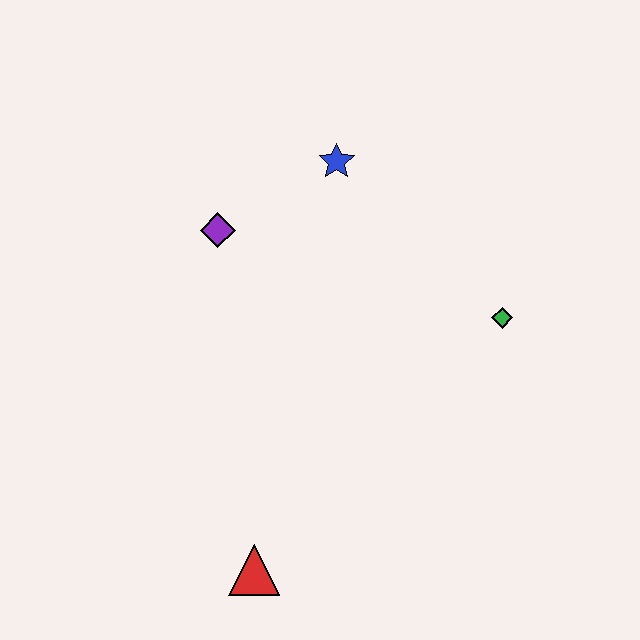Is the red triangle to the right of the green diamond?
No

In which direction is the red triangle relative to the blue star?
The red triangle is below the blue star.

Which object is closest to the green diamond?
The blue star is closest to the green diamond.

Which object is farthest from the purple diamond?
The red triangle is farthest from the purple diamond.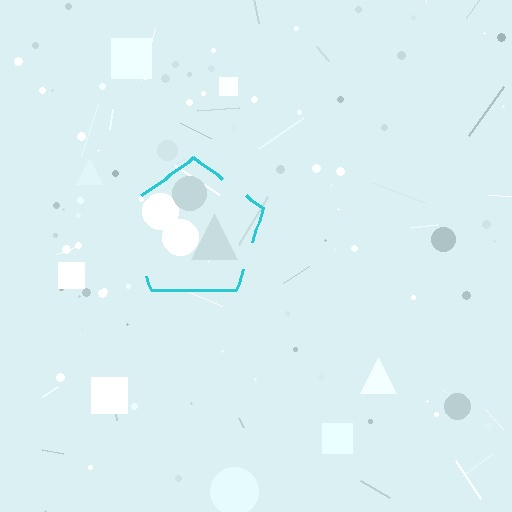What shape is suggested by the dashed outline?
The dashed outline suggests a pentagon.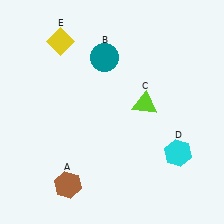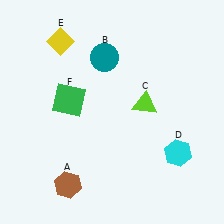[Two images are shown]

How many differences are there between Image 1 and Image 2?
There is 1 difference between the two images.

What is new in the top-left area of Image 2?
A green square (F) was added in the top-left area of Image 2.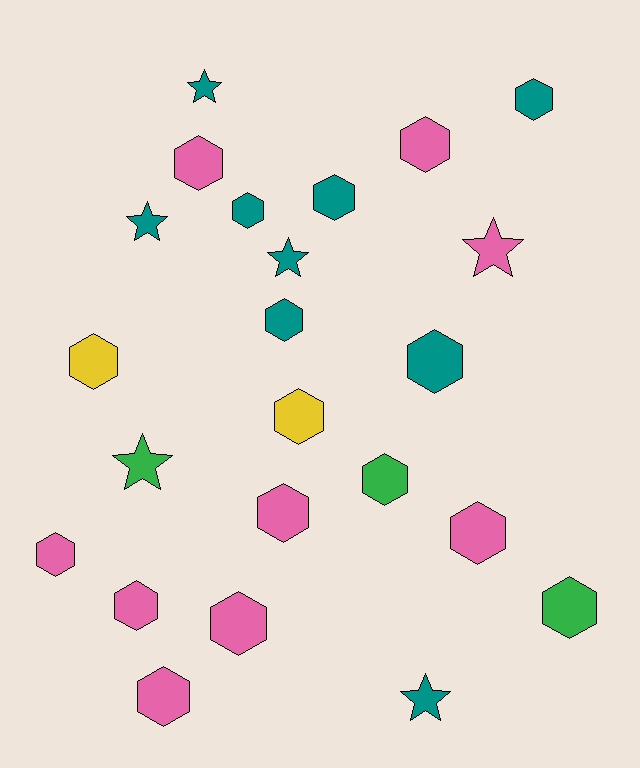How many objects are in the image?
There are 23 objects.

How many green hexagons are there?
There are 2 green hexagons.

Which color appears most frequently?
Pink, with 9 objects.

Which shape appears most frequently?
Hexagon, with 17 objects.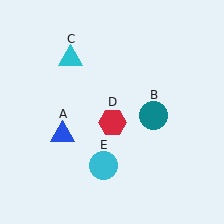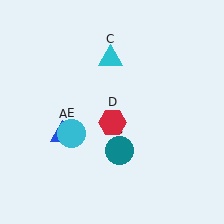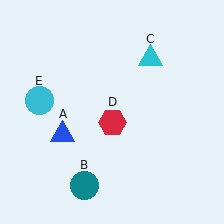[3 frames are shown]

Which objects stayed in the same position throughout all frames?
Blue triangle (object A) and red hexagon (object D) remained stationary.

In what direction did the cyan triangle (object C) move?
The cyan triangle (object C) moved right.